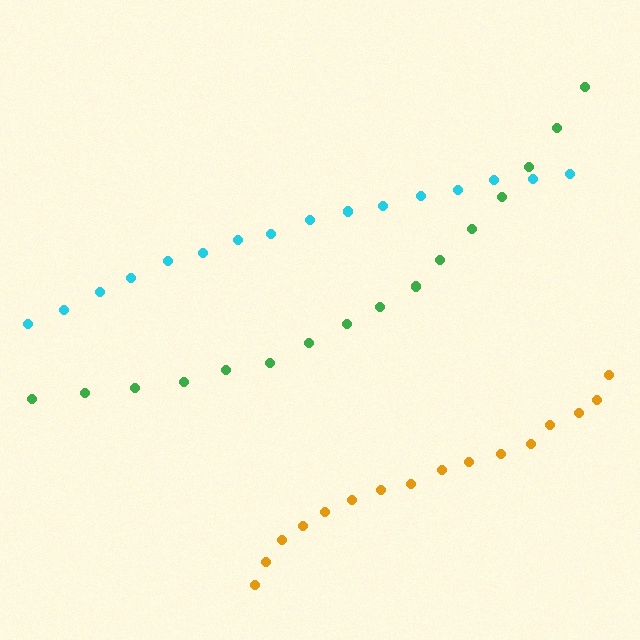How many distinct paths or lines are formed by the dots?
There are 3 distinct paths.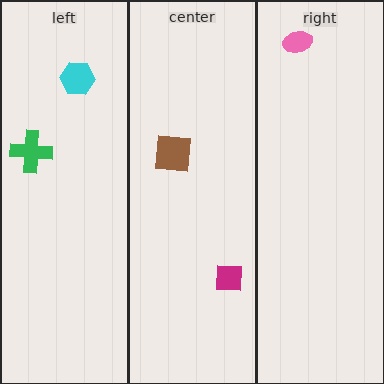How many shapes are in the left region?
2.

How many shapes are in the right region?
1.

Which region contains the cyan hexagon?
The left region.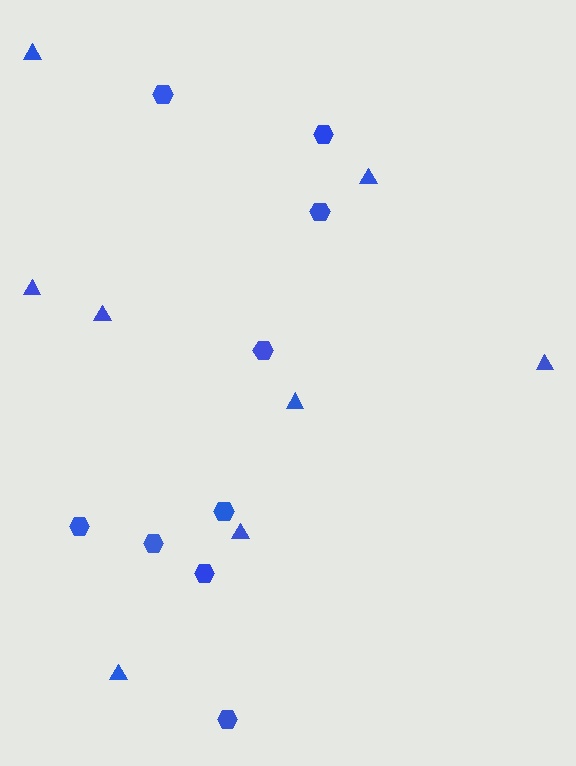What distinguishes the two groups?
There are 2 groups: one group of hexagons (9) and one group of triangles (8).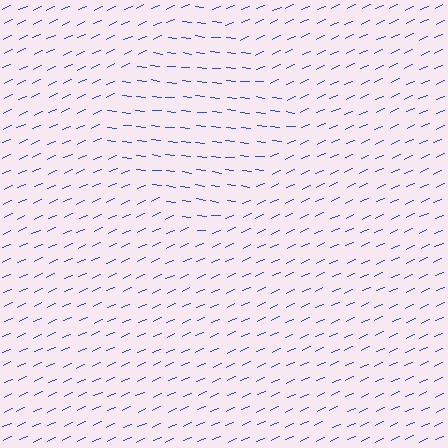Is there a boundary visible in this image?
Yes, there is a texture boundary formed by a change in line orientation.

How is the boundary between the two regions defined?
The boundary is defined purely by a change in line orientation (approximately 30 degrees difference). All lines are the same color and thickness.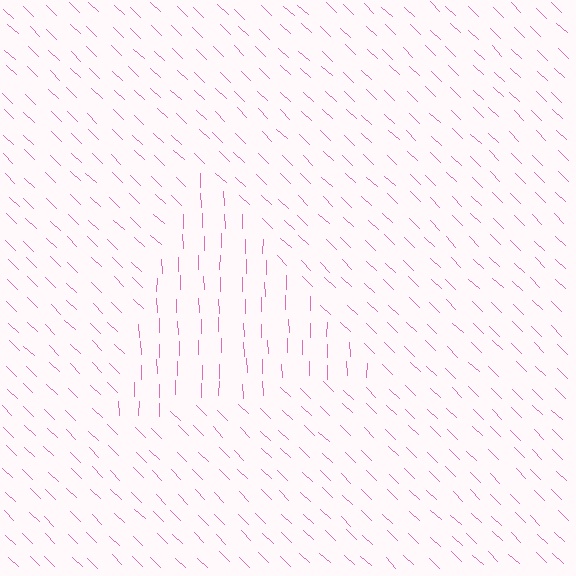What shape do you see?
I see a triangle.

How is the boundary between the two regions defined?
The boundary is defined purely by a change in line orientation (approximately 45 degrees difference). All lines are the same color and thickness.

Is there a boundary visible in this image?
Yes, there is a texture boundary formed by a change in line orientation.